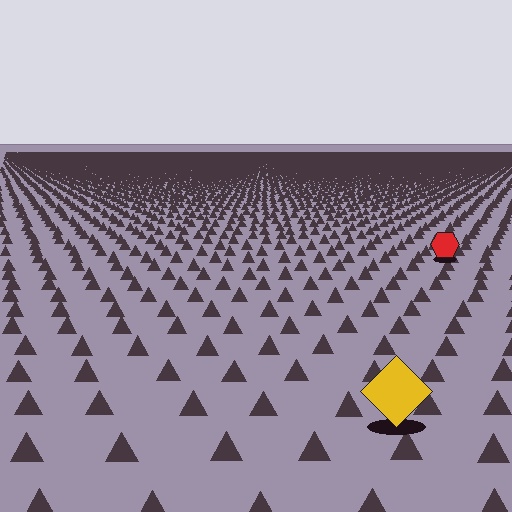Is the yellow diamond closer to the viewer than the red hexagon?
Yes. The yellow diamond is closer — you can tell from the texture gradient: the ground texture is coarser near it.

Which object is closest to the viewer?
The yellow diamond is closest. The texture marks near it are larger and more spread out.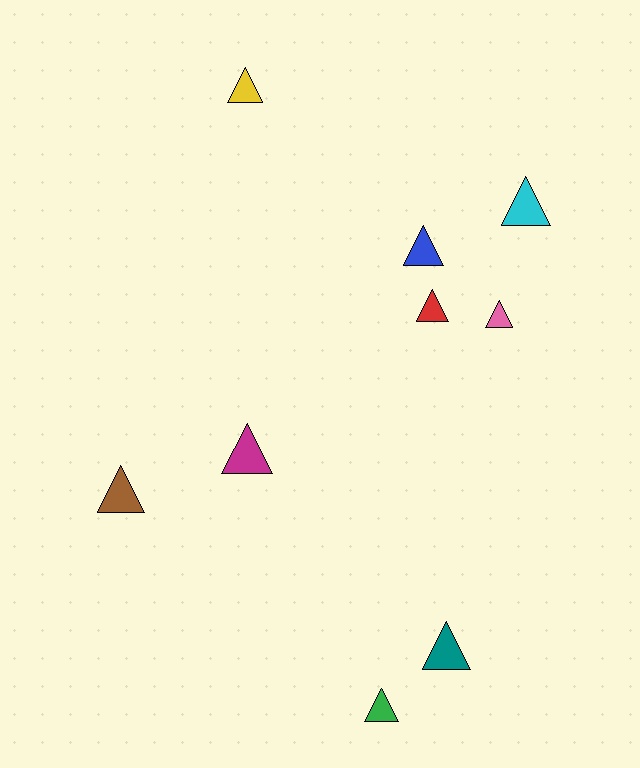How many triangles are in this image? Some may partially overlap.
There are 9 triangles.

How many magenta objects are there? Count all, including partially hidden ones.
There is 1 magenta object.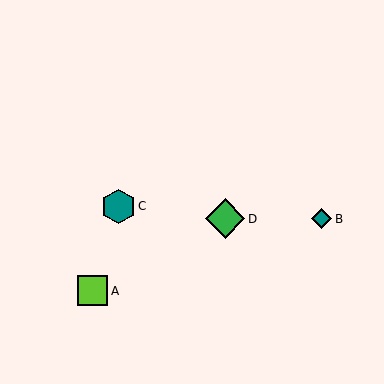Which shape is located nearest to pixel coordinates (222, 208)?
The green diamond (labeled D) at (225, 219) is nearest to that location.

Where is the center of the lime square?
The center of the lime square is at (93, 291).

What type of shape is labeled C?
Shape C is a teal hexagon.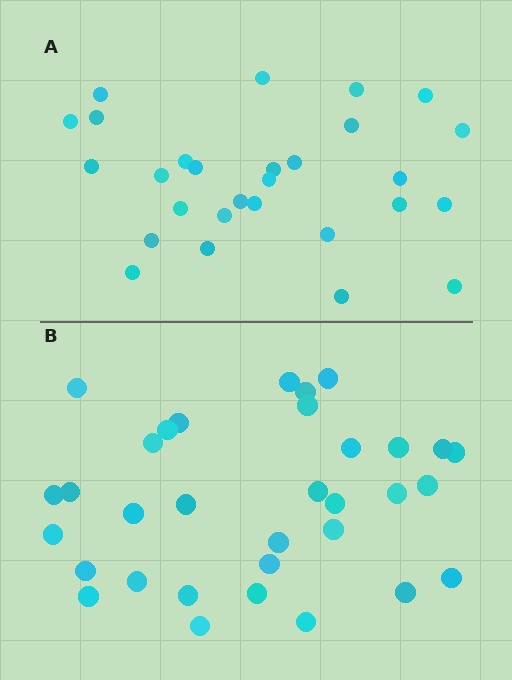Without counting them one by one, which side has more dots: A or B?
Region B (the bottom region) has more dots.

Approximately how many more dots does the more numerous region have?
Region B has about 5 more dots than region A.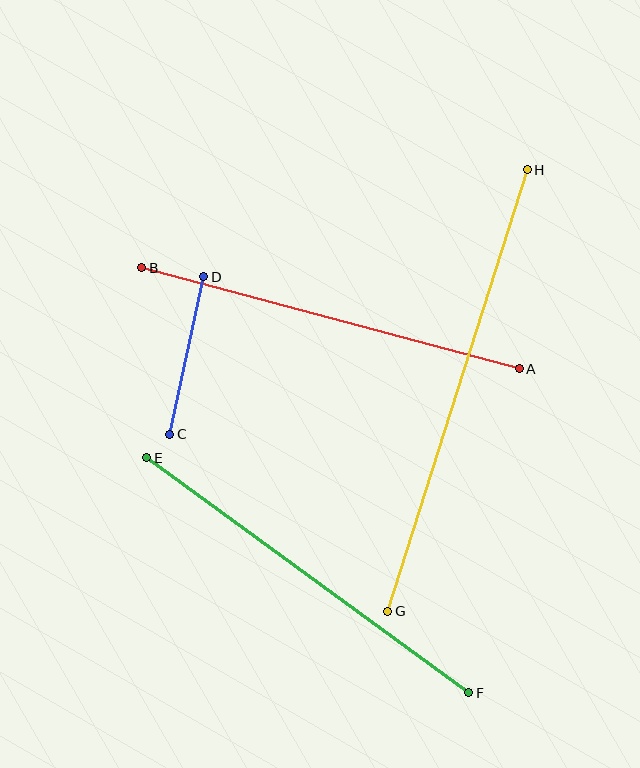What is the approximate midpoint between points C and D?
The midpoint is at approximately (187, 356) pixels.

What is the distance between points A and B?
The distance is approximately 391 pixels.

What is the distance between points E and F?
The distance is approximately 399 pixels.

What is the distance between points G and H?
The distance is approximately 463 pixels.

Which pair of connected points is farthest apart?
Points G and H are farthest apart.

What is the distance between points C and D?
The distance is approximately 162 pixels.